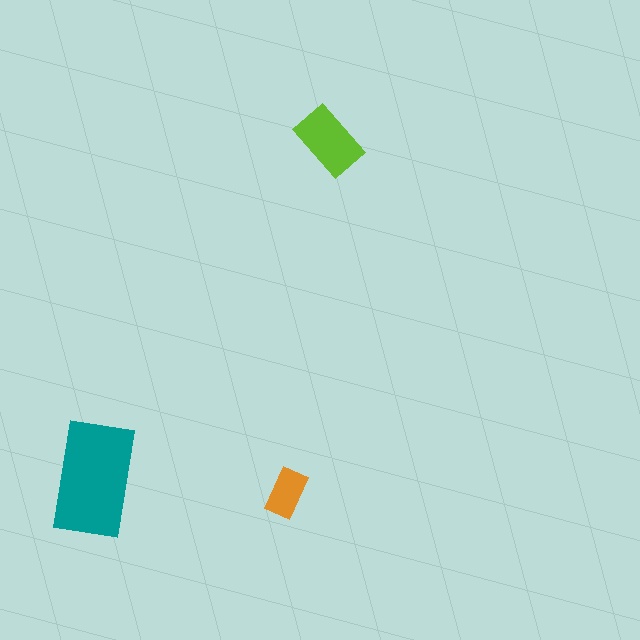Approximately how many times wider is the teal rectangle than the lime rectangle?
About 1.5 times wider.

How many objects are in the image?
There are 3 objects in the image.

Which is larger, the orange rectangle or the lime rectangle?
The lime one.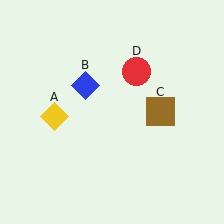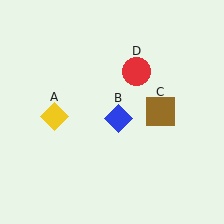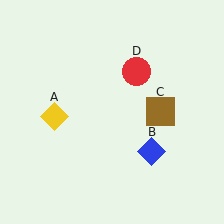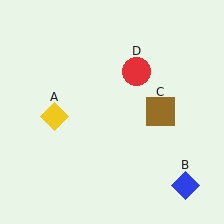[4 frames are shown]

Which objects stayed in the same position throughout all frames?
Yellow diamond (object A) and brown square (object C) and red circle (object D) remained stationary.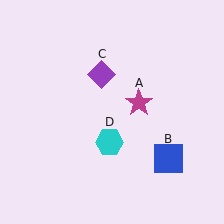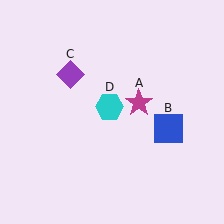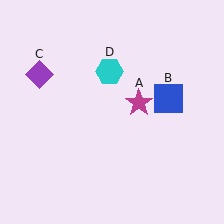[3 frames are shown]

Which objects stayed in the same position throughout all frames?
Magenta star (object A) remained stationary.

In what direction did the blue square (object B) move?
The blue square (object B) moved up.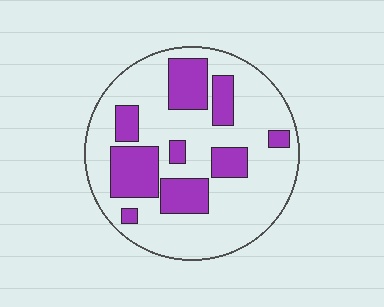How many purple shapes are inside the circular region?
9.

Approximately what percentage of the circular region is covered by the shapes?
Approximately 30%.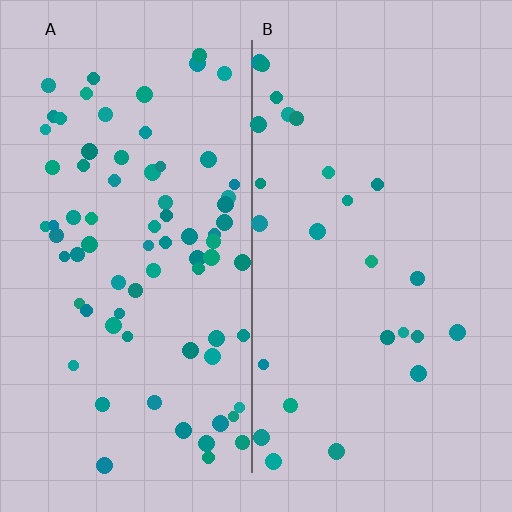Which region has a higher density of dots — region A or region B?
A (the left).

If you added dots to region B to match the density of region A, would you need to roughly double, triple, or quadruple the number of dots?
Approximately triple.